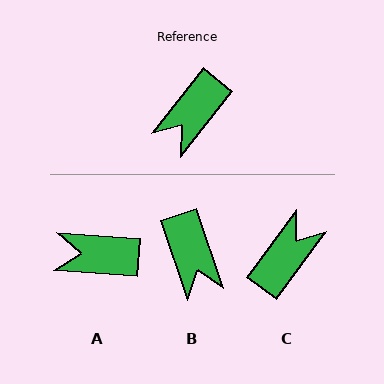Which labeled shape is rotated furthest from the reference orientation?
C, about 178 degrees away.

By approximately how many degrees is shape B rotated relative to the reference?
Approximately 57 degrees counter-clockwise.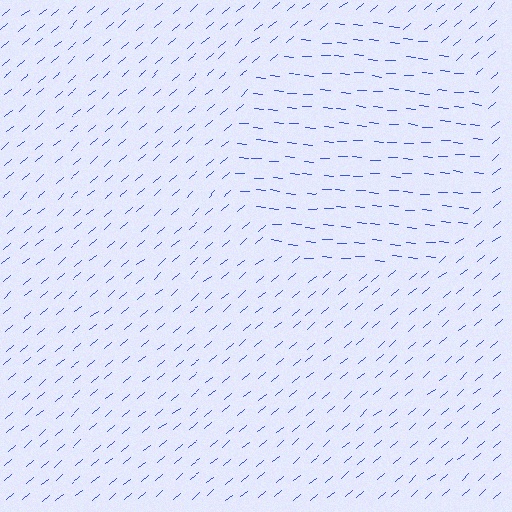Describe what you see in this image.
The image is filled with small blue line segments. A circle region in the image has lines oriented differently from the surrounding lines, creating a visible texture boundary.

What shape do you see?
I see a circle.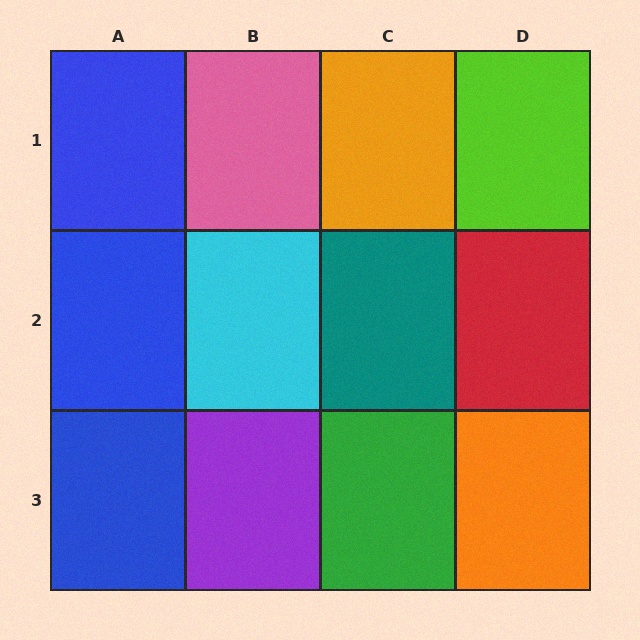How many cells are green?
1 cell is green.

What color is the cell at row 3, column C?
Green.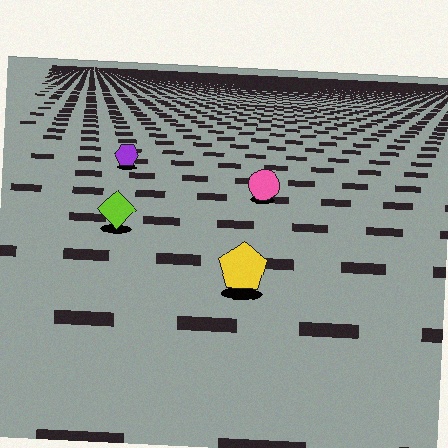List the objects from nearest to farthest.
From nearest to farthest: the yellow pentagon, the lime diamond, the pink circle, the purple hexagon.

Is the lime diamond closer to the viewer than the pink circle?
Yes. The lime diamond is closer — you can tell from the texture gradient: the ground texture is coarser near it.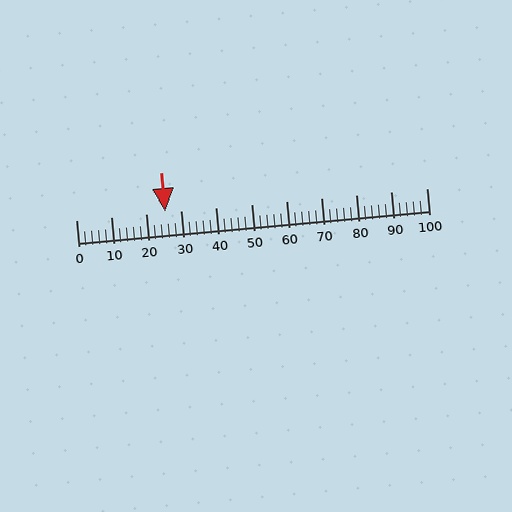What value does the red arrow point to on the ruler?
The red arrow points to approximately 26.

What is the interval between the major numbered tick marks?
The major tick marks are spaced 10 units apart.